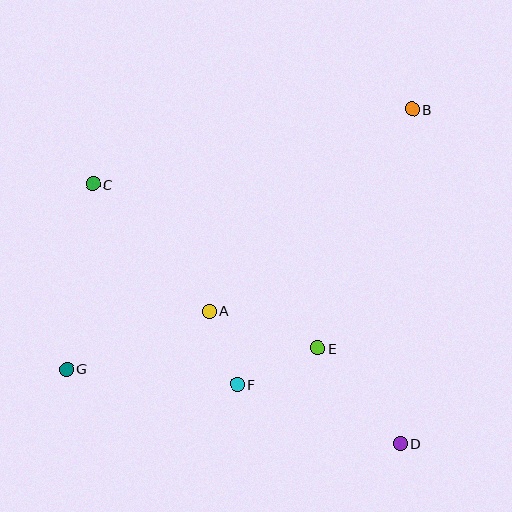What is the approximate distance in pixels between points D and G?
The distance between D and G is approximately 341 pixels.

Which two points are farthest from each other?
Points B and G are farthest from each other.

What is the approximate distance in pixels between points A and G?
The distance between A and G is approximately 153 pixels.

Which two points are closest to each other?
Points A and F are closest to each other.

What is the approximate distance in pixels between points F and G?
The distance between F and G is approximately 171 pixels.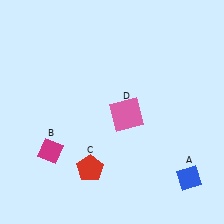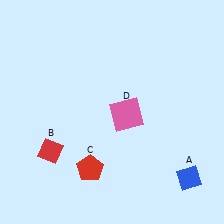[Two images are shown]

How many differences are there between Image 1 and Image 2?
There is 1 difference between the two images.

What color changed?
The diamond (B) changed from magenta in Image 1 to red in Image 2.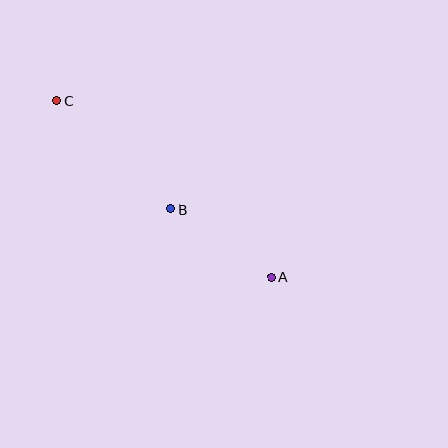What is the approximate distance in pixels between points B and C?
The distance between B and C is approximately 157 pixels.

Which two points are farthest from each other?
Points A and C are farthest from each other.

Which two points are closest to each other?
Points A and B are closest to each other.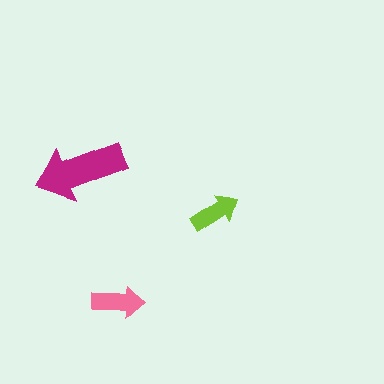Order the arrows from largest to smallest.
the magenta one, the pink one, the lime one.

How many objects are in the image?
There are 3 objects in the image.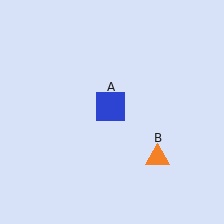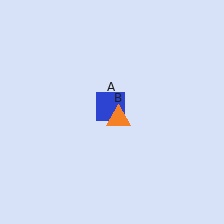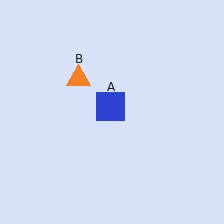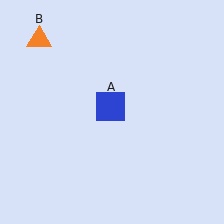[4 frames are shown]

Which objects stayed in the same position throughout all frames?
Blue square (object A) remained stationary.